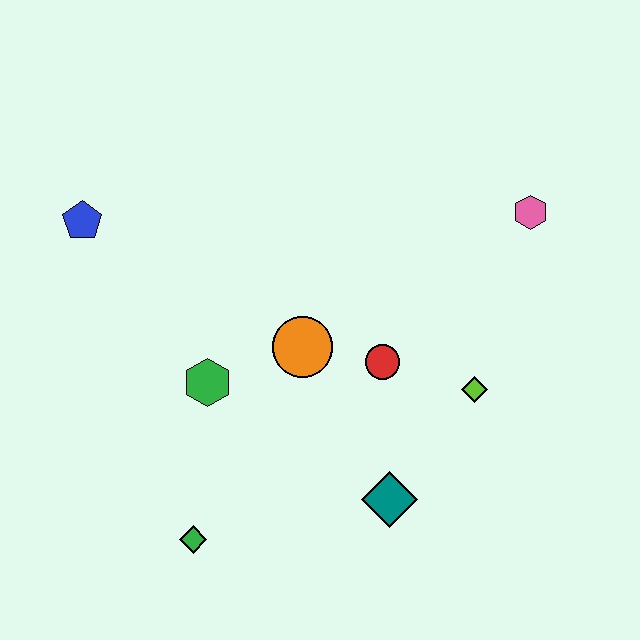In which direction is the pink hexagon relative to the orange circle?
The pink hexagon is to the right of the orange circle.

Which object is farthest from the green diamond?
The pink hexagon is farthest from the green diamond.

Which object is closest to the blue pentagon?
The green hexagon is closest to the blue pentagon.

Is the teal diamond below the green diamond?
No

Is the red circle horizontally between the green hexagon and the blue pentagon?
No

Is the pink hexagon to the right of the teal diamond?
Yes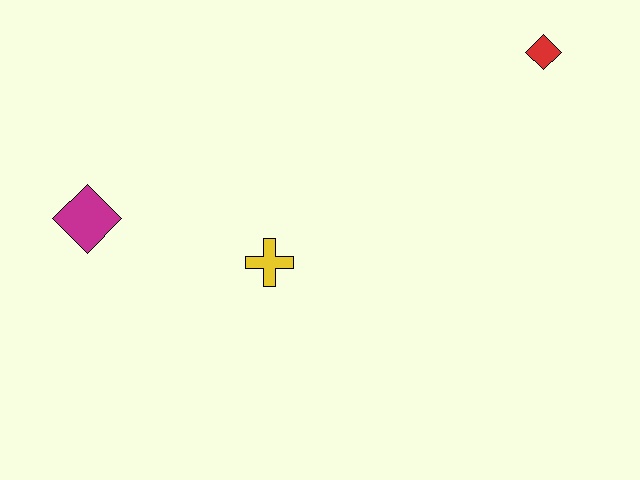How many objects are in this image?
There are 3 objects.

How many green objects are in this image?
There are no green objects.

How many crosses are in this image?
There is 1 cross.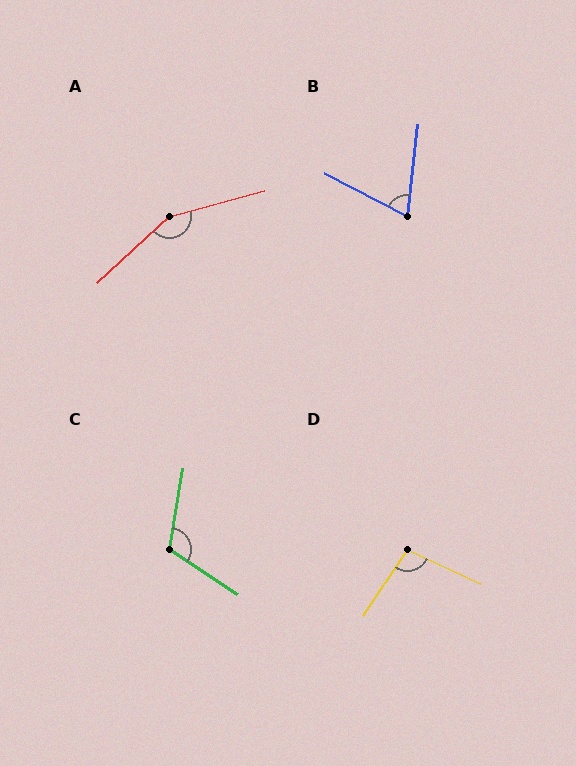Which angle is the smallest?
B, at approximately 69 degrees.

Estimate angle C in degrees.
Approximately 114 degrees.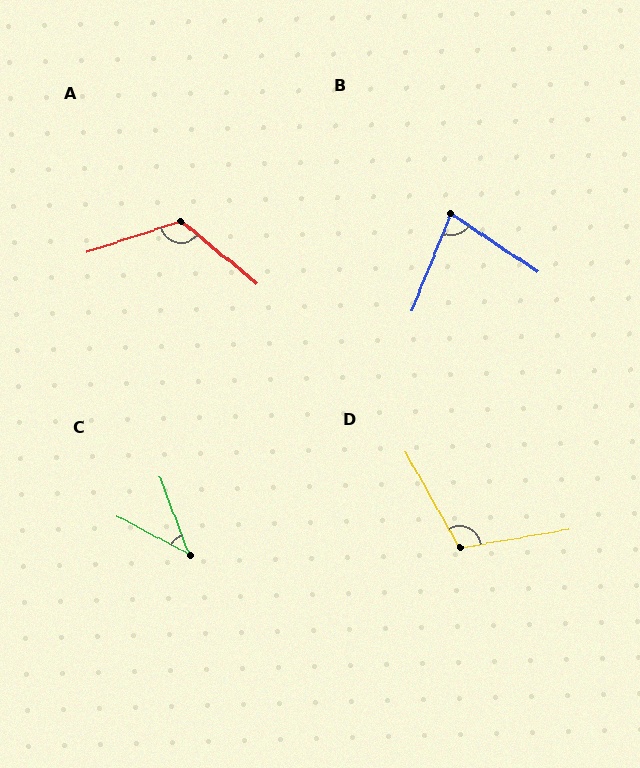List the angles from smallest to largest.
C (41°), B (78°), D (110°), A (122°).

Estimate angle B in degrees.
Approximately 78 degrees.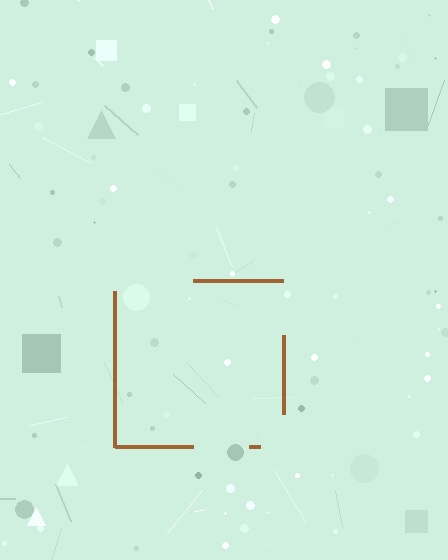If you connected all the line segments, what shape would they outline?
They would outline a square.